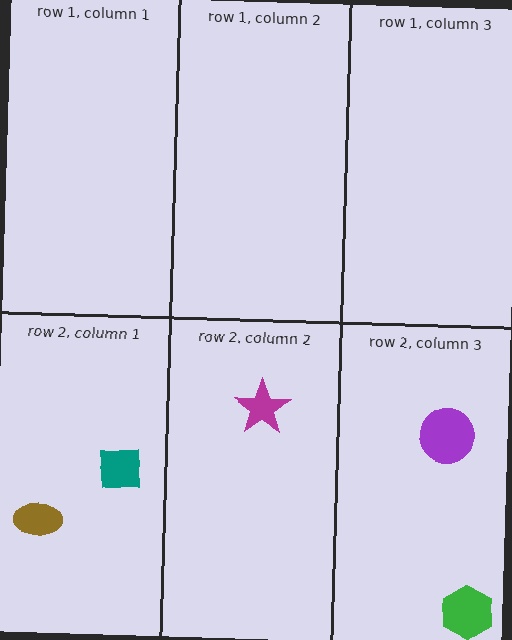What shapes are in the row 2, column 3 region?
The green hexagon, the purple circle.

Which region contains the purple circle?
The row 2, column 3 region.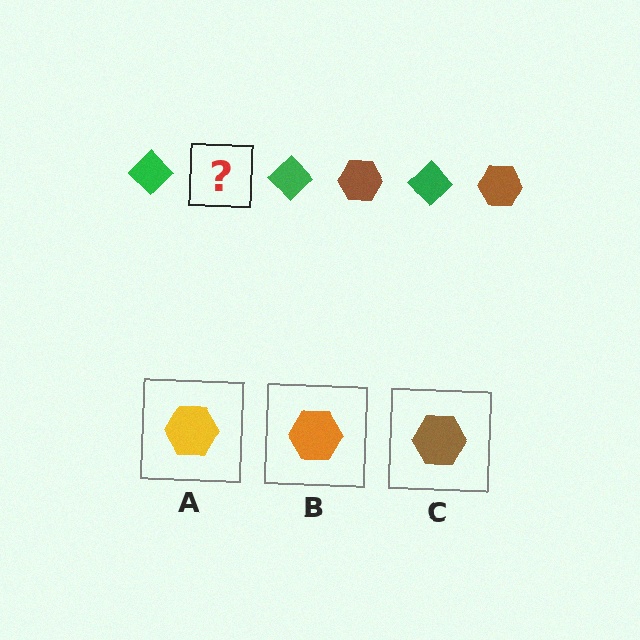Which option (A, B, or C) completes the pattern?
C.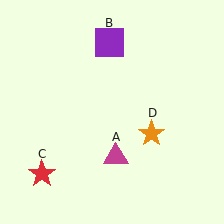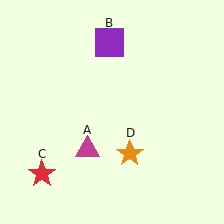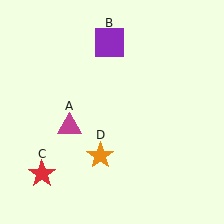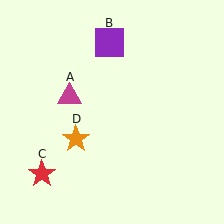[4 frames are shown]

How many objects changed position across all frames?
2 objects changed position: magenta triangle (object A), orange star (object D).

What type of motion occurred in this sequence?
The magenta triangle (object A), orange star (object D) rotated clockwise around the center of the scene.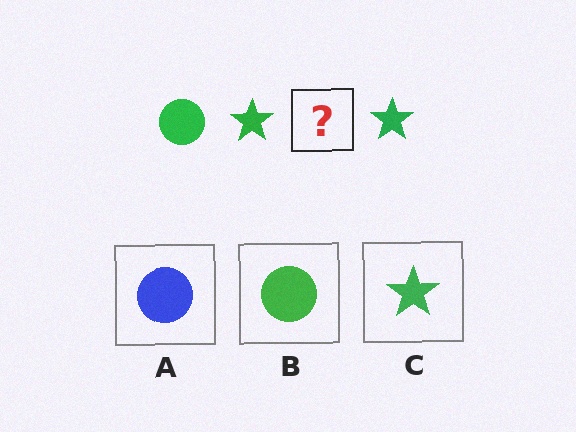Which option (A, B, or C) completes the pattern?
B.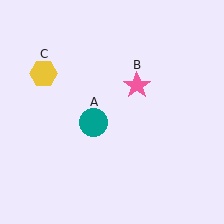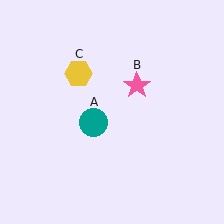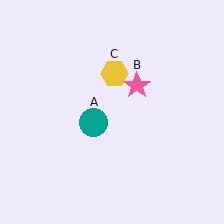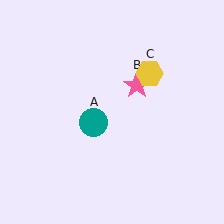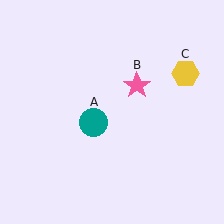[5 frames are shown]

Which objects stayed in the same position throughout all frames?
Teal circle (object A) and pink star (object B) remained stationary.